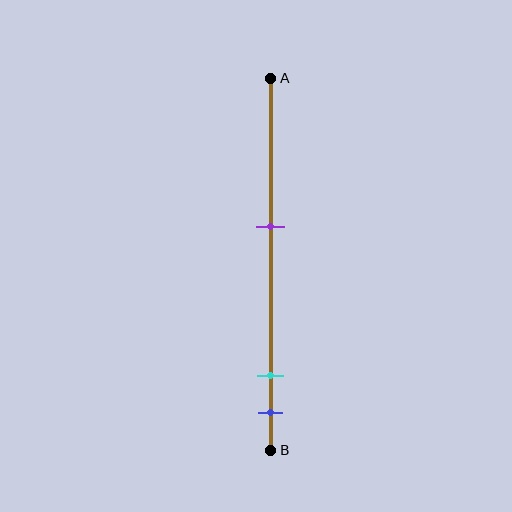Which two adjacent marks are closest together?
The cyan and blue marks are the closest adjacent pair.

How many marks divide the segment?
There are 3 marks dividing the segment.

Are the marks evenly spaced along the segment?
No, the marks are not evenly spaced.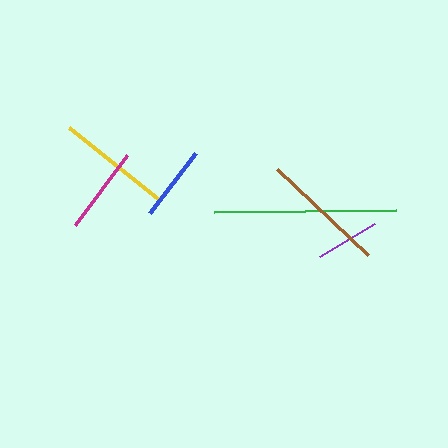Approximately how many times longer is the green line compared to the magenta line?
The green line is approximately 2.1 times the length of the magenta line.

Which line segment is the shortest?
The purple line is the shortest at approximately 64 pixels.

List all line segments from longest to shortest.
From longest to shortest: green, brown, yellow, magenta, blue, purple.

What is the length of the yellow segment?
The yellow segment is approximately 116 pixels long.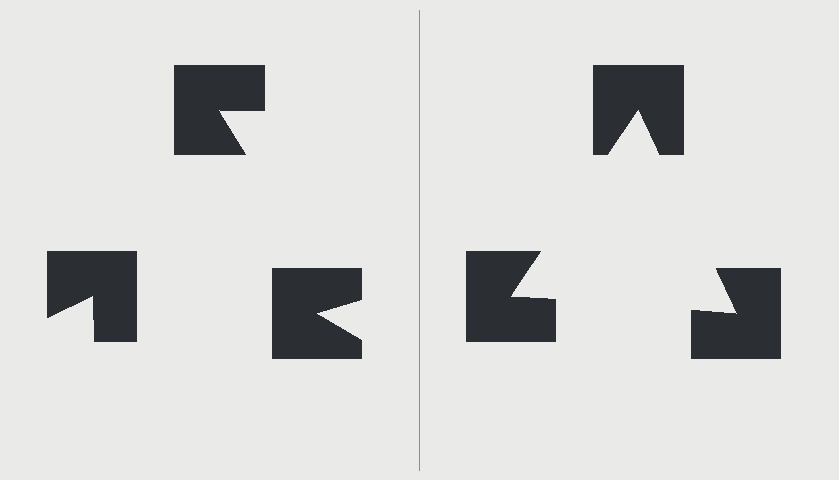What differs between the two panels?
The notched squares are positioned identically on both sides; only the wedge orientations differ. On the right they align to a triangle; on the left they are misaligned.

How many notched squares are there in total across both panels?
6 — 3 on each side.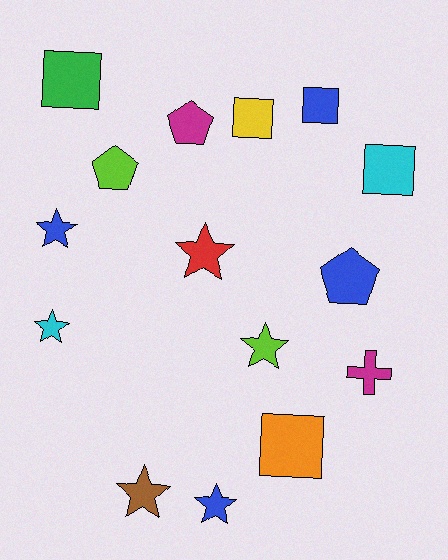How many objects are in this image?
There are 15 objects.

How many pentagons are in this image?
There are 3 pentagons.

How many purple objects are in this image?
There are no purple objects.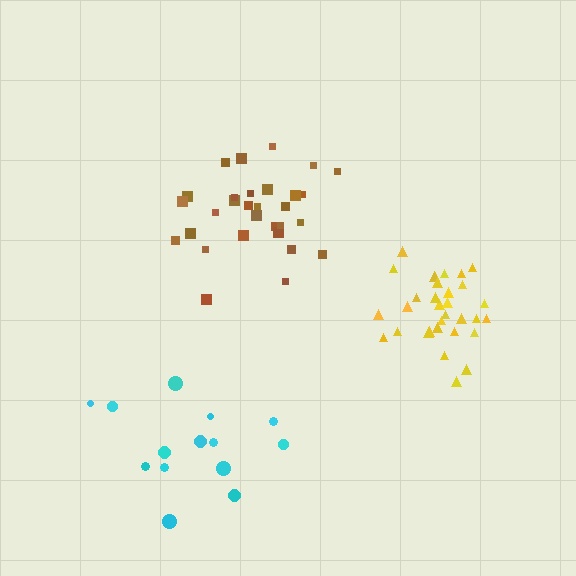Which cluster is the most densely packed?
Yellow.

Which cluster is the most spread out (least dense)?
Cyan.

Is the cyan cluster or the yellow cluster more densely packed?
Yellow.